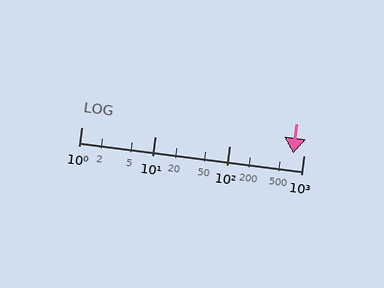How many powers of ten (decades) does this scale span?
The scale spans 3 decades, from 1 to 1000.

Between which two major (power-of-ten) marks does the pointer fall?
The pointer is between 100 and 1000.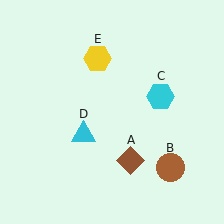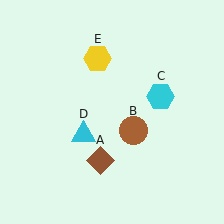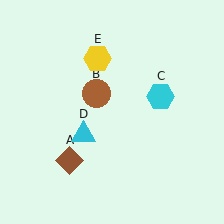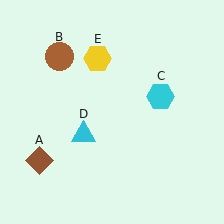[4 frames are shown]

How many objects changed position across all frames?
2 objects changed position: brown diamond (object A), brown circle (object B).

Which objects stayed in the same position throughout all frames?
Cyan hexagon (object C) and cyan triangle (object D) and yellow hexagon (object E) remained stationary.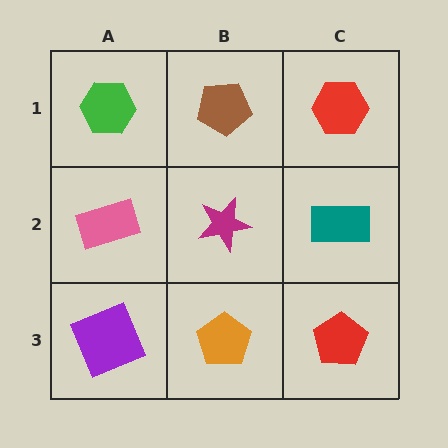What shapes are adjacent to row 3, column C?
A teal rectangle (row 2, column C), an orange pentagon (row 3, column B).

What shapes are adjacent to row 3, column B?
A magenta star (row 2, column B), a purple square (row 3, column A), a red pentagon (row 3, column C).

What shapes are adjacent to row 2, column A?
A green hexagon (row 1, column A), a purple square (row 3, column A), a magenta star (row 2, column B).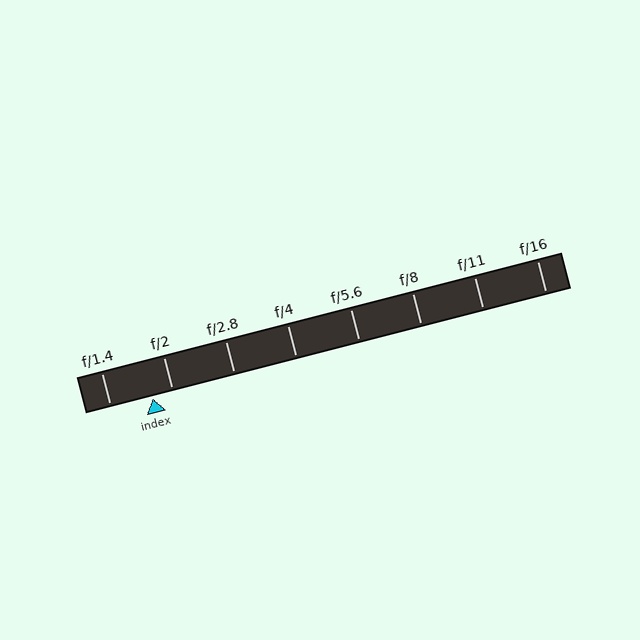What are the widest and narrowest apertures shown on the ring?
The widest aperture shown is f/1.4 and the narrowest is f/16.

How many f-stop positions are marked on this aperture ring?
There are 8 f-stop positions marked.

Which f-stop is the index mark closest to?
The index mark is closest to f/2.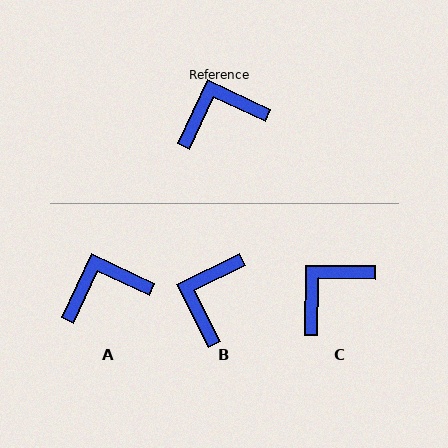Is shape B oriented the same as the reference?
No, it is off by about 52 degrees.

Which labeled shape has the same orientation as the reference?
A.